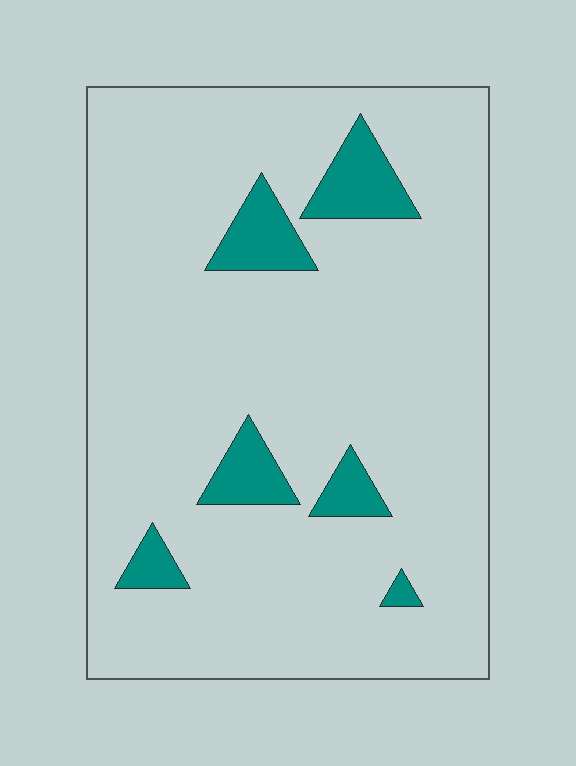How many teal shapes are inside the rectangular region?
6.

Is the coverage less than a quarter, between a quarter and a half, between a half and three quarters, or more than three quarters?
Less than a quarter.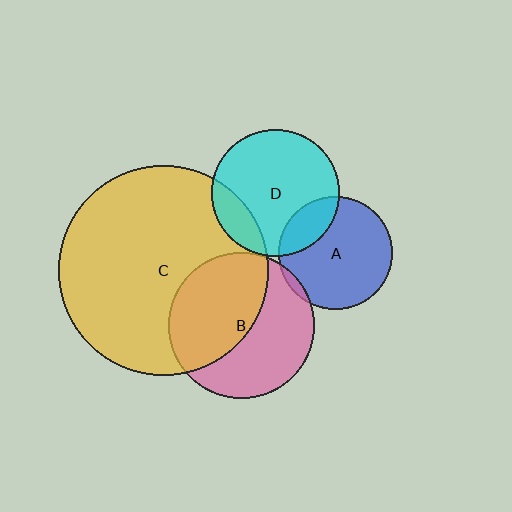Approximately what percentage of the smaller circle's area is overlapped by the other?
Approximately 50%.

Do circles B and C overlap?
Yes.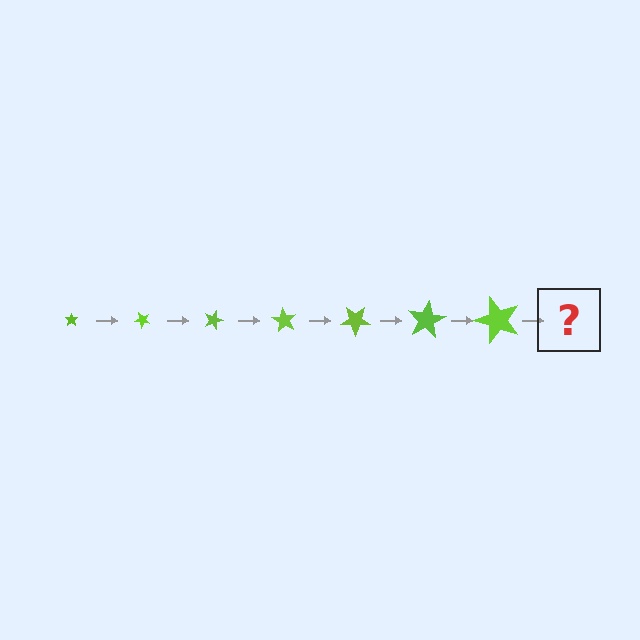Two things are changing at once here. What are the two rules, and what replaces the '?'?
The two rules are that the star grows larger each step and it rotates 45 degrees each step. The '?' should be a star, larger than the previous one and rotated 315 degrees from the start.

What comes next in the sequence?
The next element should be a star, larger than the previous one and rotated 315 degrees from the start.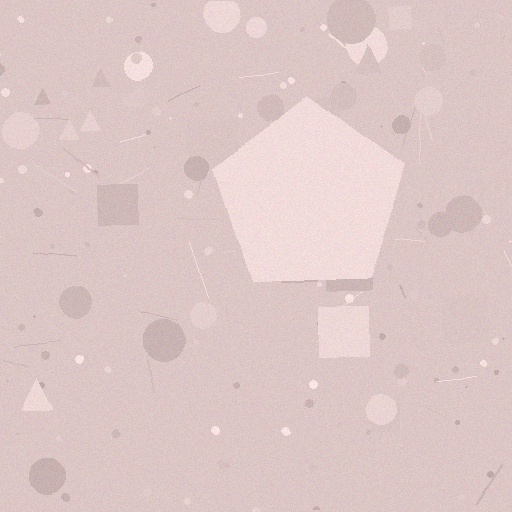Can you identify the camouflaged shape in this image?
The camouflaged shape is a pentagon.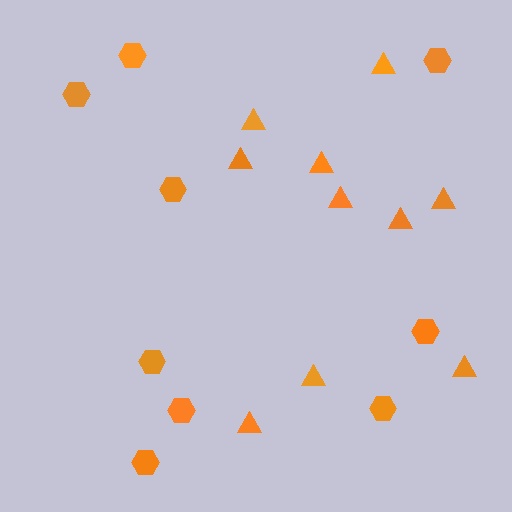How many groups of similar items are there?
There are 2 groups: one group of hexagons (9) and one group of triangles (10).